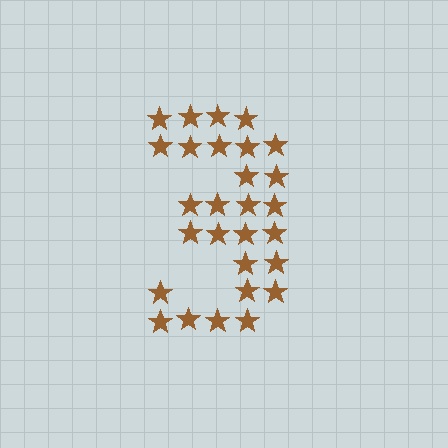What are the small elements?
The small elements are stars.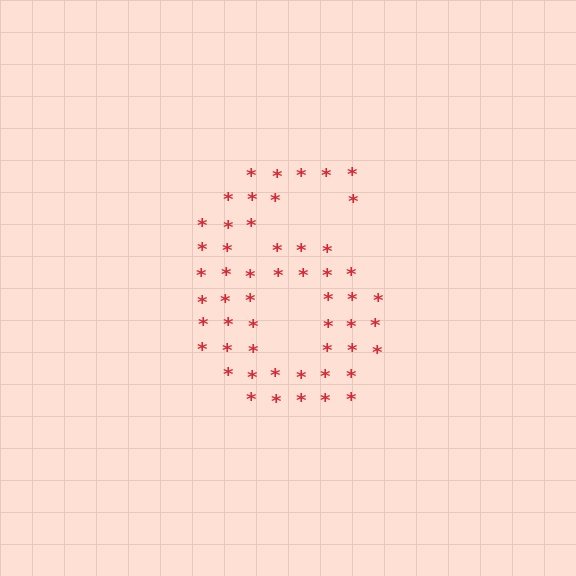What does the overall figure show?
The overall figure shows the digit 6.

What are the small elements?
The small elements are asterisks.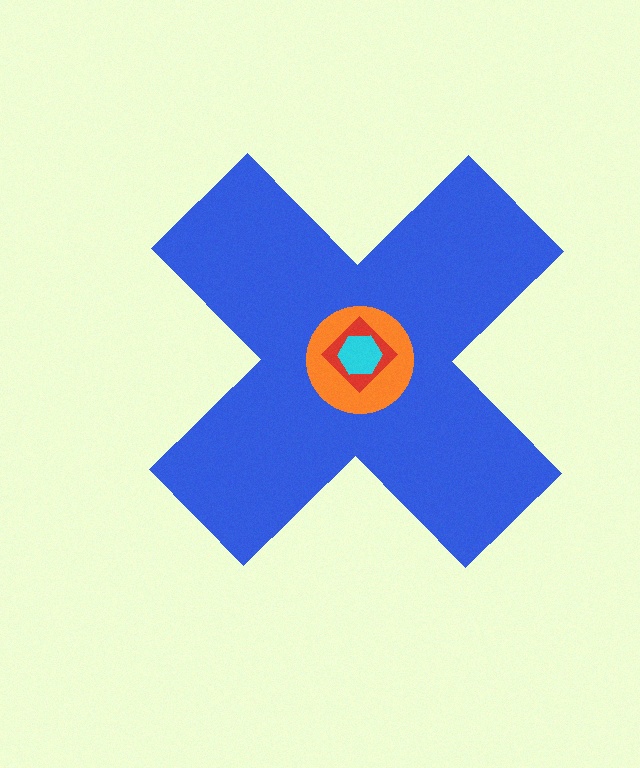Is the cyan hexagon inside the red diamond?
Yes.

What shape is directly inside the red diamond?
The cyan hexagon.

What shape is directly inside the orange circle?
The red diamond.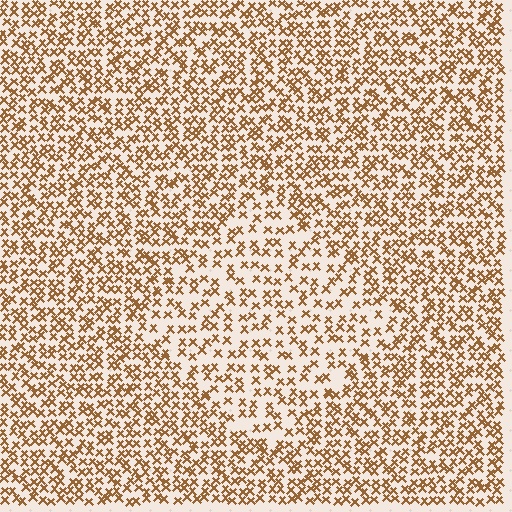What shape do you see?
I see a diamond.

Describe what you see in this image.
The image contains small brown elements arranged at two different densities. A diamond-shaped region is visible where the elements are less densely packed than the surrounding area.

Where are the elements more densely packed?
The elements are more densely packed outside the diamond boundary.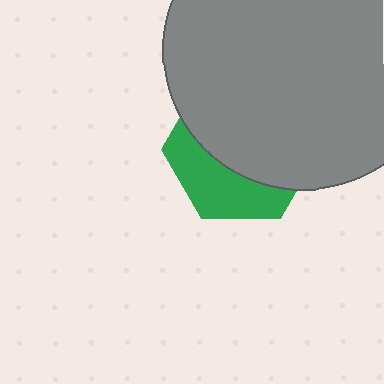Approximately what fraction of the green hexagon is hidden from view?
Roughly 64% of the green hexagon is hidden behind the gray circle.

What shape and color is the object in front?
The object in front is a gray circle.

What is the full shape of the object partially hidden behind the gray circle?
The partially hidden object is a green hexagon.